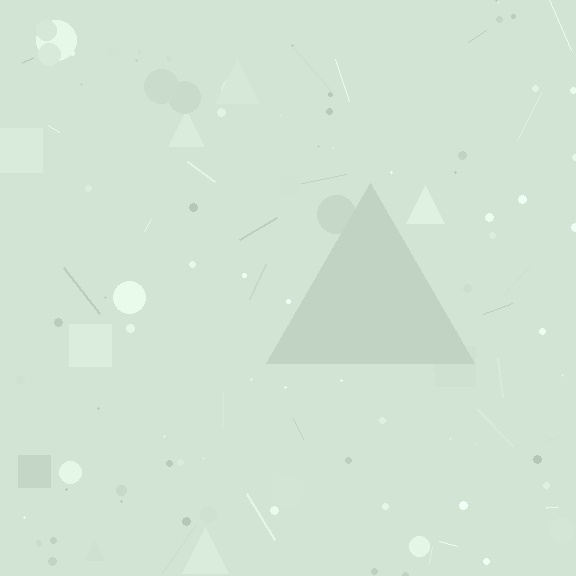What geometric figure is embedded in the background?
A triangle is embedded in the background.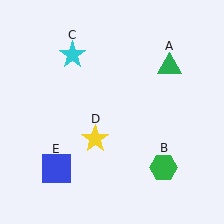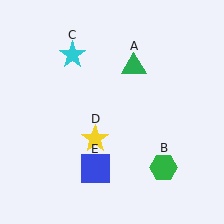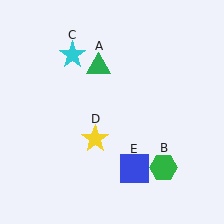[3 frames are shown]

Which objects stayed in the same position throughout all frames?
Green hexagon (object B) and cyan star (object C) and yellow star (object D) remained stationary.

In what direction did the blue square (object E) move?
The blue square (object E) moved right.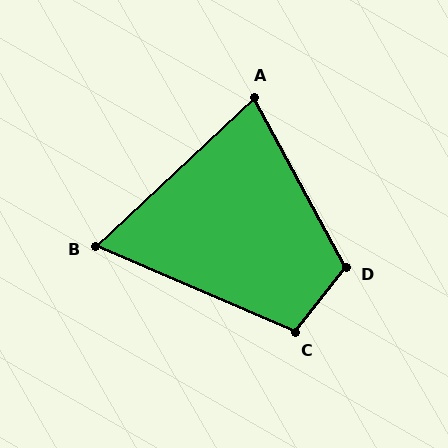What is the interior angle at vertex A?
Approximately 75 degrees (acute).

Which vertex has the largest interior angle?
D, at approximately 113 degrees.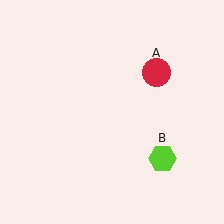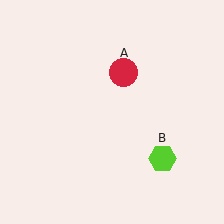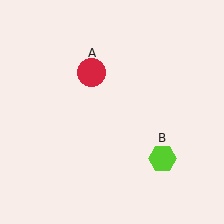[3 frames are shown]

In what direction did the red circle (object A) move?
The red circle (object A) moved left.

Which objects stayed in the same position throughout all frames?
Lime hexagon (object B) remained stationary.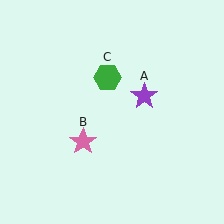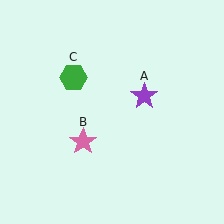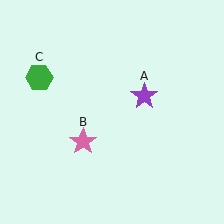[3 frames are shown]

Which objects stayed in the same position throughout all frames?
Purple star (object A) and pink star (object B) remained stationary.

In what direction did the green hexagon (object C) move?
The green hexagon (object C) moved left.